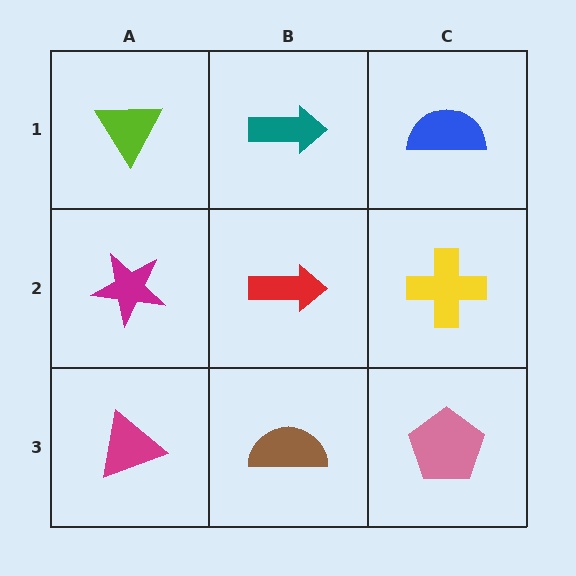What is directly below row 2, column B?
A brown semicircle.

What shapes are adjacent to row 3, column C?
A yellow cross (row 2, column C), a brown semicircle (row 3, column B).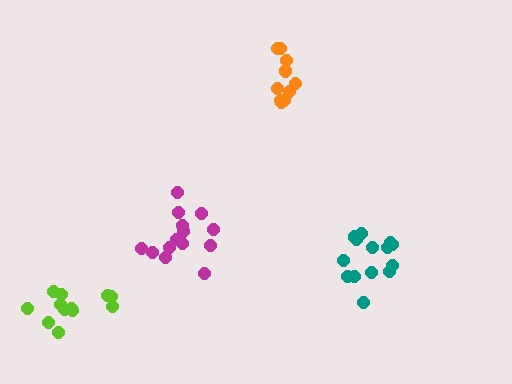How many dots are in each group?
Group 1: 14 dots, Group 2: 14 dots, Group 3: 10 dots, Group 4: 12 dots (50 total).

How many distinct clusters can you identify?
There are 4 distinct clusters.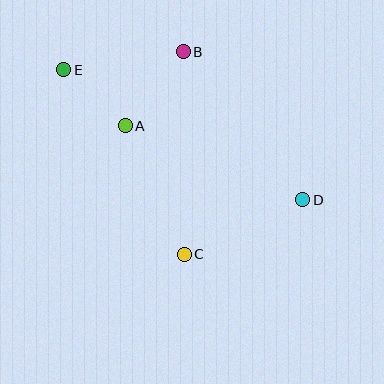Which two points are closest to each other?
Points A and E are closest to each other.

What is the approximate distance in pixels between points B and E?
The distance between B and E is approximately 121 pixels.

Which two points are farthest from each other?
Points D and E are farthest from each other.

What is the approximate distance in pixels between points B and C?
The distance between B and C is approximately 202 pixels.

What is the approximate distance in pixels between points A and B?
The distance between A and B is approximately 94 pixels.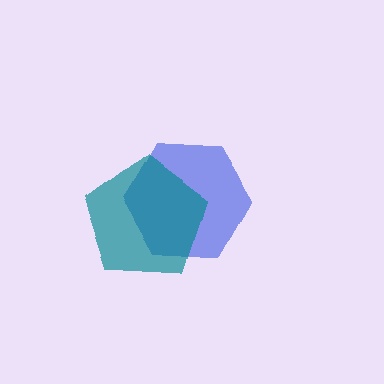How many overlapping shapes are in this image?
There are 2 overlapping shapes in the image.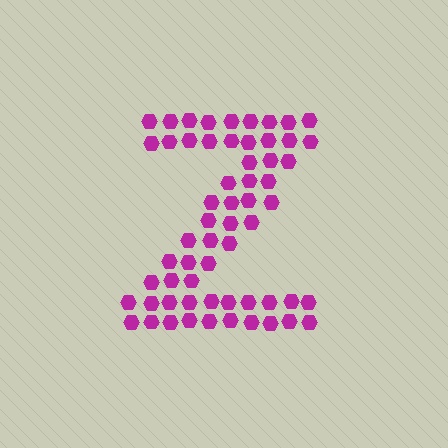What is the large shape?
The large shape is the letter Z.